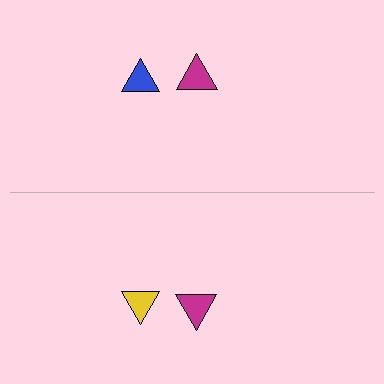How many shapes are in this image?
There are 4 shapes in this image.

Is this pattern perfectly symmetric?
No, the pattern is not perfectly symmetric. The yellow triangle on the bottom side breaks the symmetry — its mirror counterpart is blue.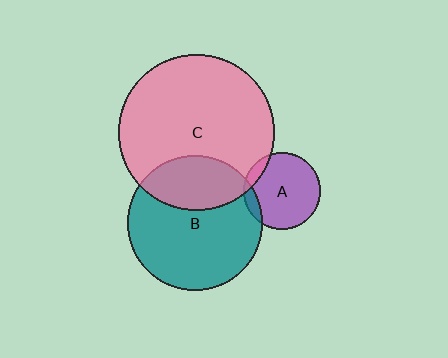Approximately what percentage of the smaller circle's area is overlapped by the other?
Approximately 10%.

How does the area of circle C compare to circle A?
Approximately 4.0 times.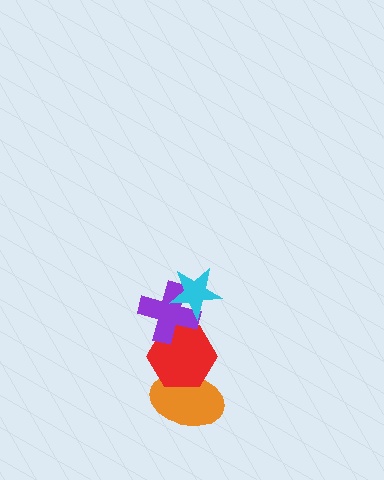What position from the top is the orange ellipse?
The orange ellipse is 4th from the top.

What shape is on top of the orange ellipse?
The red hexagon is on top of the orange ellipse.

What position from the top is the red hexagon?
The red hexagon is 3rd from the top.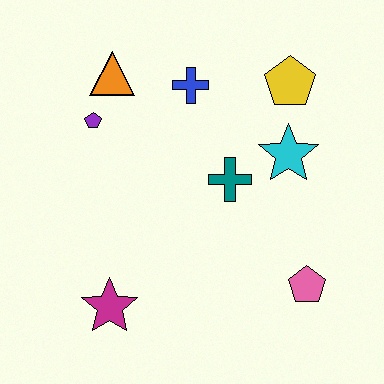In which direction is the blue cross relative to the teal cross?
The blue cross is above the teal cross.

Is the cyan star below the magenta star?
No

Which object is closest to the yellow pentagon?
The cyan star is closest to the yellow pentagon.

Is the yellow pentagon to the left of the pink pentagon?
Yes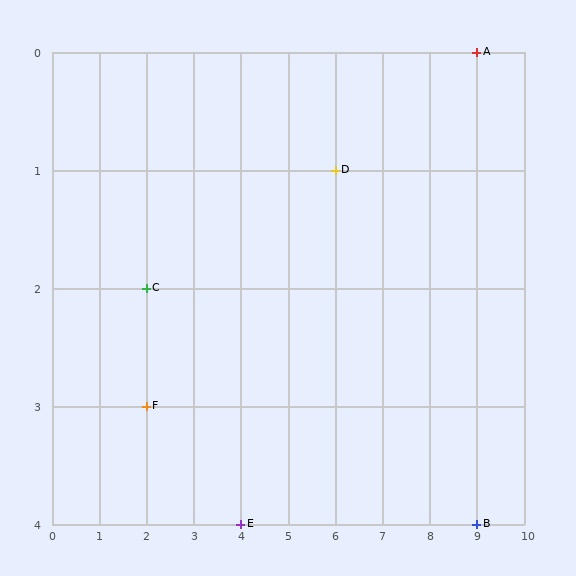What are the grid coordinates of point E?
Point E is at grid coordinates (4, 4).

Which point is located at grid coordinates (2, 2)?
Point C is at (2, 2).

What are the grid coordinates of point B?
Point B is at grid coordinates (9, 4).